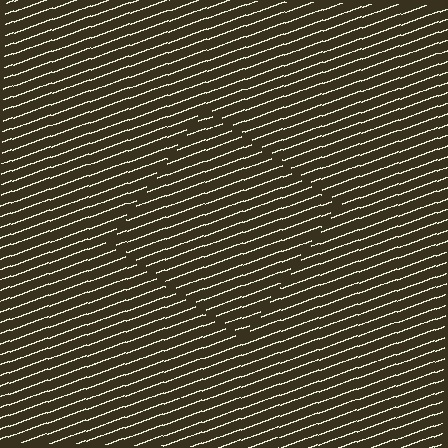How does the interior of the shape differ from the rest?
The interior of the shape contains the same grating, shifted by half a period — the contour is defined by the phase discontinuity where line-ends from the inner and outer gratings abut.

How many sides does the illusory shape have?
4 sides — the line-ends trace a square.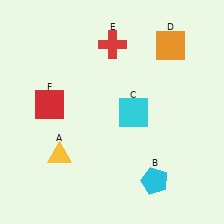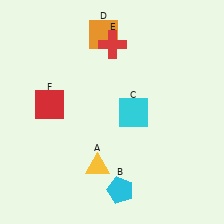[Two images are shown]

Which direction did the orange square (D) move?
The orange square (D) moved left.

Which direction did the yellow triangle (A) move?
The yellow triangle (A) moved right.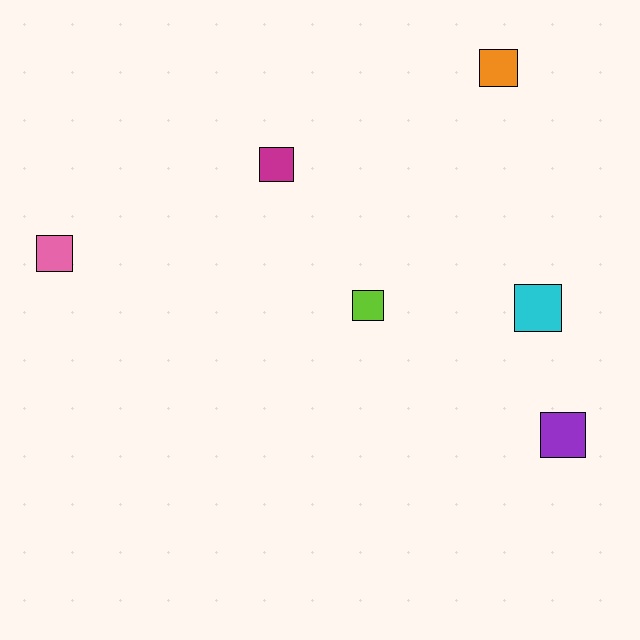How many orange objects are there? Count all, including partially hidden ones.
There is 1 orange object.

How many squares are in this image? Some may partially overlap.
There are 6 squares.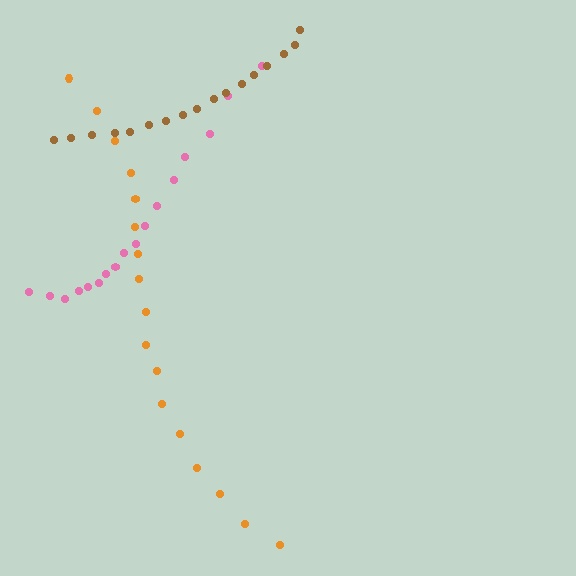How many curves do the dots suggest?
There are 3 distinct paths.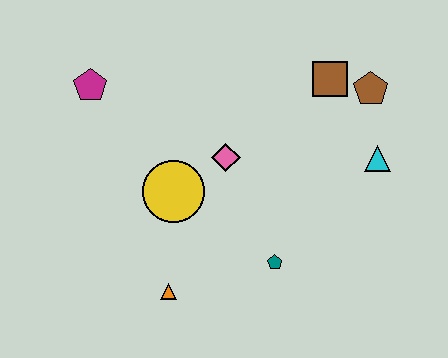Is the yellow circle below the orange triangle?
No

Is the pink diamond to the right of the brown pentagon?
No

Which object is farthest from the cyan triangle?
The magenta pentagon is farthest from the cyan triangle.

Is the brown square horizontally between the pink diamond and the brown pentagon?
Yes